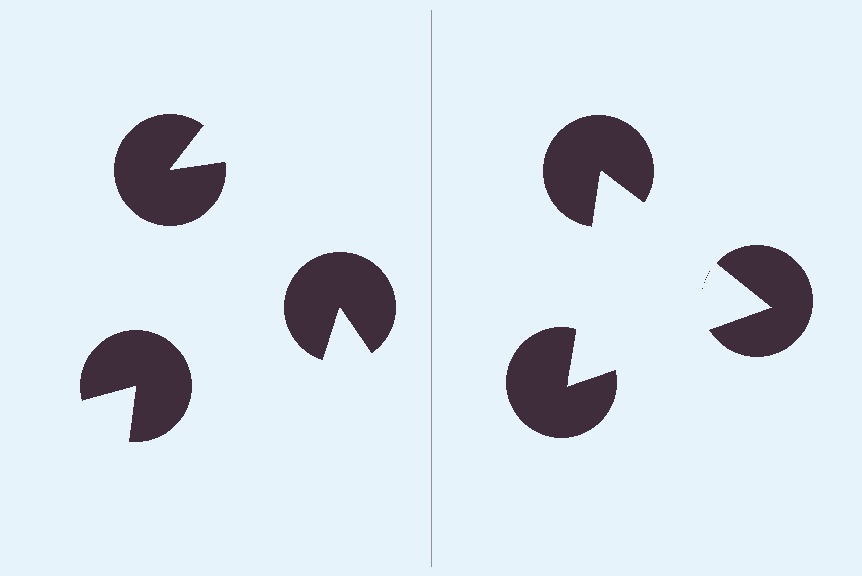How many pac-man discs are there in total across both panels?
6 — 3 on each side.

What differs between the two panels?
The pac-man discs are positioned identically on both sides; only the wedge orientations differ. On the right they align to a triangle; on the left they are misaligned.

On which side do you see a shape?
An illusory triangle appears on the right side. On the left side the wedge cuts are rotated, so no coherent shape forms.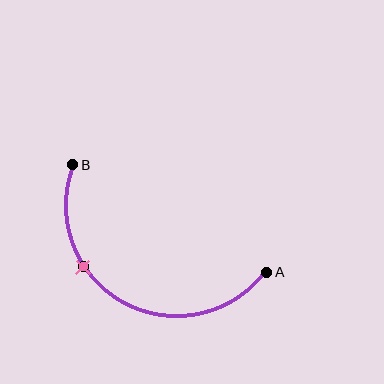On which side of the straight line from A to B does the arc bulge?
The arc bulges below the straight line connecting A and B.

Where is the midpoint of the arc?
The arc midpoint is the point on the curve farthest from the straight line joining A and B. It sits below that line.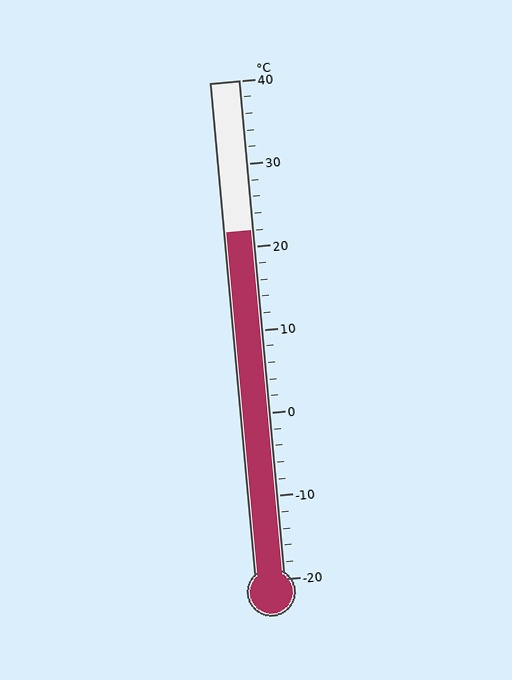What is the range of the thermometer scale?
The thermometer scale ranges from -20°C to 40°C.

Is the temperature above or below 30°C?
The temperature is below 30°C.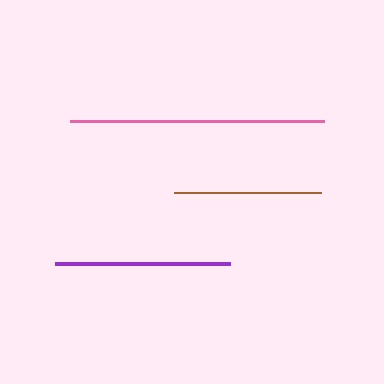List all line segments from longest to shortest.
From longest to shortest: pink, purple, brown.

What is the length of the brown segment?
The brown segment is approximately 147 pixels long.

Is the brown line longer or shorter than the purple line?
The purple line is longer than the brown line.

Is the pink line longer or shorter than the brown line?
The pink line is longer than the brown line.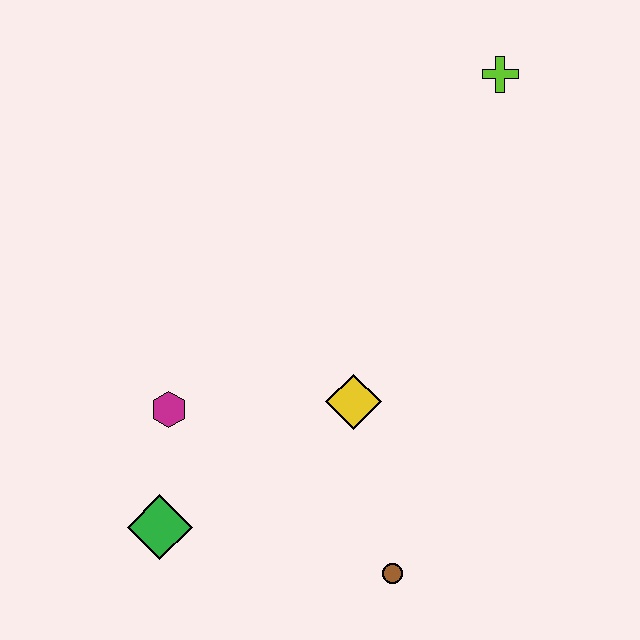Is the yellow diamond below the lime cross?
Yes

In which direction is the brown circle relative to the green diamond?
The brown circle is to the right of the green diamond.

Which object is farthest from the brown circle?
The lime cross is farthest from the brown circle.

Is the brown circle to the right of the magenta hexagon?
Yes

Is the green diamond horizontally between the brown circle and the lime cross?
No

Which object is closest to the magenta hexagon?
The green diamond is closest to the magenta hexagon.